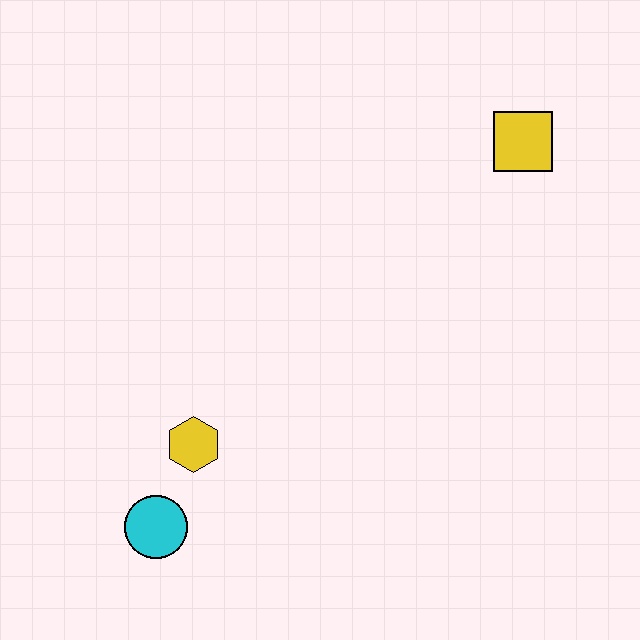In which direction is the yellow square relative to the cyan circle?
The yellow square is above the cyan circle.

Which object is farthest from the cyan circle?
The yellow square is farthest from the cyan circle.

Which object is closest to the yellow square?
The yellow hexagon is closest to the yellow square.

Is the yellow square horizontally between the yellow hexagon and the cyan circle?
No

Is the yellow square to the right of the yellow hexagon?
Yes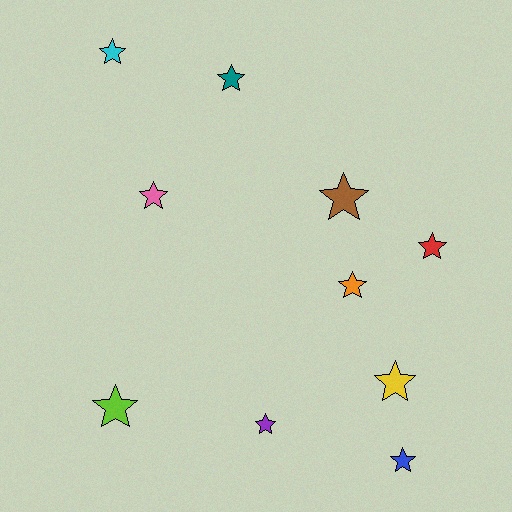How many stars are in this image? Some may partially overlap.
There are 10 stars.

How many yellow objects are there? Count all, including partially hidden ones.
There is 1 yellow object.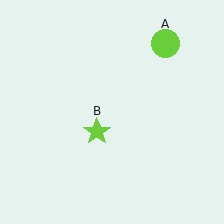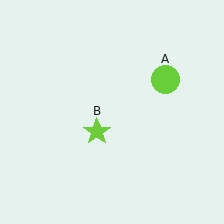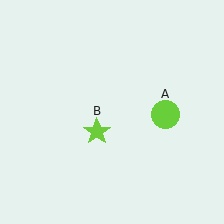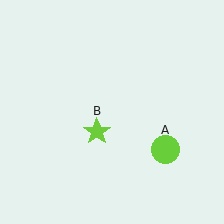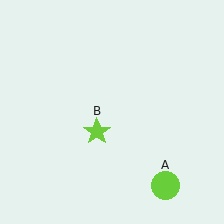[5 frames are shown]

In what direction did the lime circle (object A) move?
The lime circle (object A) moved down.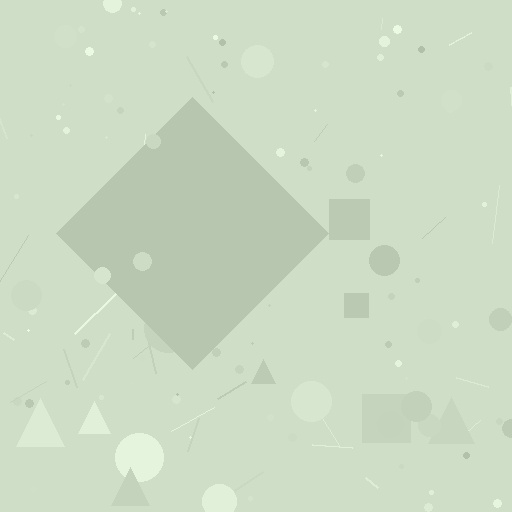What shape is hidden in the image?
A diamond is hidden in the image.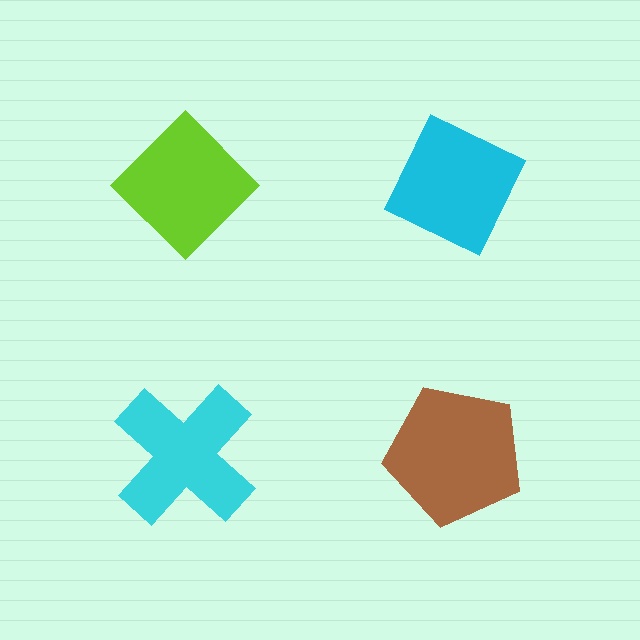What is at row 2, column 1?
A cyan cross.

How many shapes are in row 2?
2 shapes.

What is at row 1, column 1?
A lime diamond.